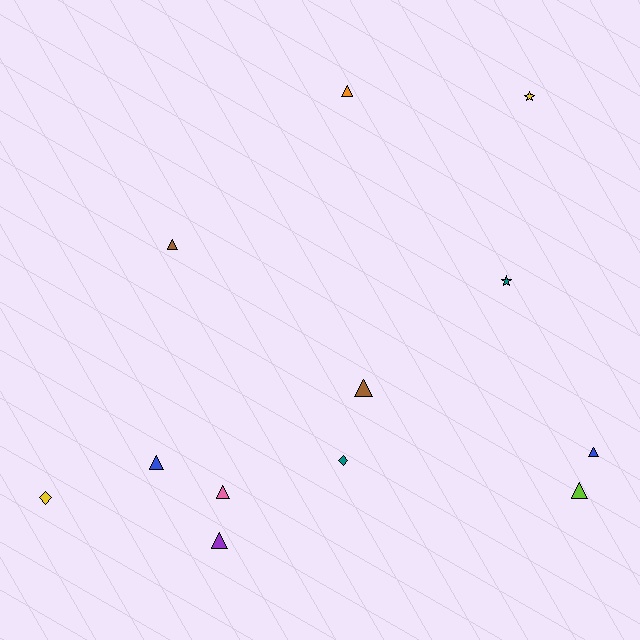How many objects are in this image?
There are 12 objects.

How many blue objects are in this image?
There are 2 blue objects.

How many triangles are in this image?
There are 8 triangles.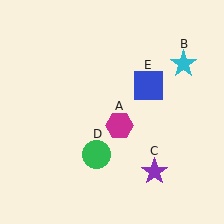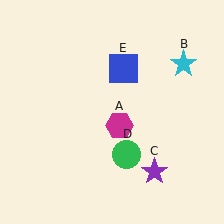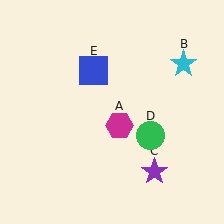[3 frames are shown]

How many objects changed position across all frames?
2 objects changed position: green circle (object D), blue square (object E).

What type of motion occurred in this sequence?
The green circle (object D), blue square (object E) rotated counterclockwise around the center of the scene.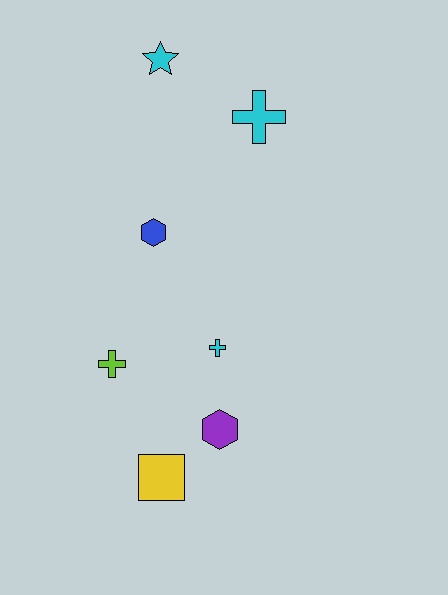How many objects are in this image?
There are 7 objects.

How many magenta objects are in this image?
There are no magenta objects.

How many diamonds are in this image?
There are no diamonds.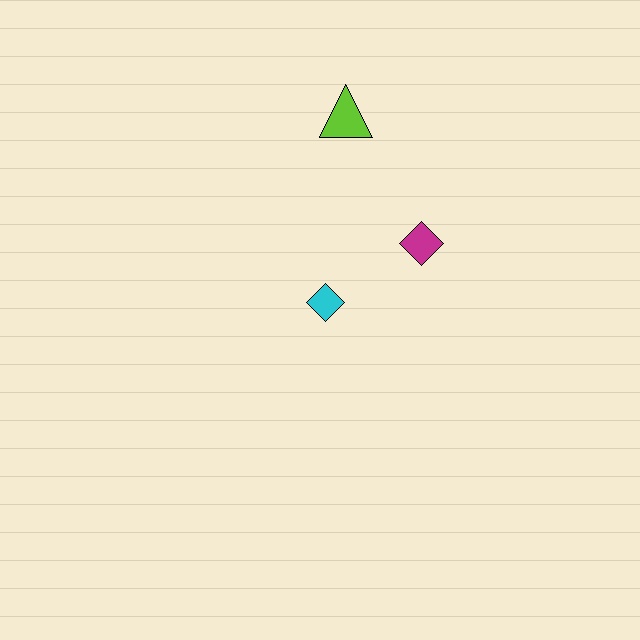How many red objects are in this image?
There are no red objects.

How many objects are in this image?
There are 3 objects.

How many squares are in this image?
There are no squares.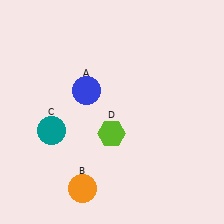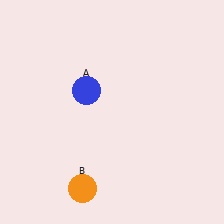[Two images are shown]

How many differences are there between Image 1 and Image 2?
There are 2 differences between the two images.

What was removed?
The teal circle (C), the lime hexagon (D) were removed in Image 2.